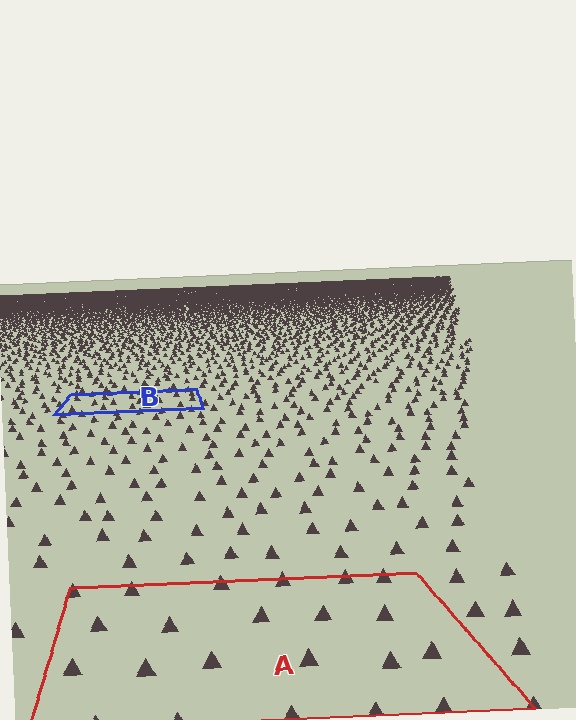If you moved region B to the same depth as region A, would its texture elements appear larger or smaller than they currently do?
They would appear larger. At a closer depth, the same texture elements are projected at a bigger on-screen size.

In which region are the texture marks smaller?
The texture marks are smaller in region B, because it is farther away.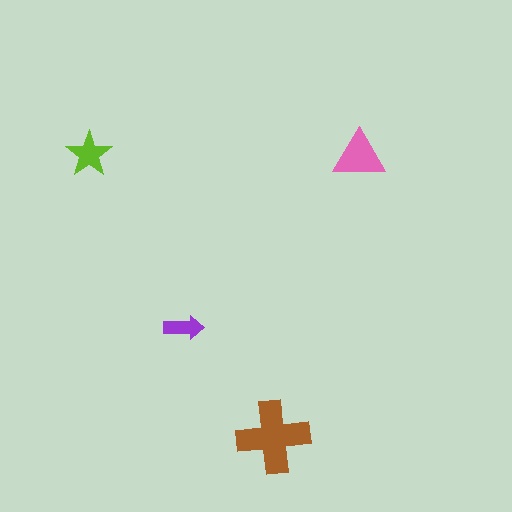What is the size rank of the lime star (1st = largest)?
3rd.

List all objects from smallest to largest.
The purple arrow, the lime star, the pink triangle, the brown cross.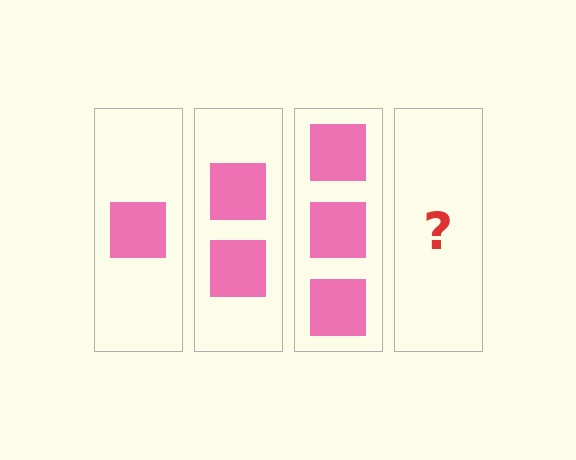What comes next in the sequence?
The next element should be 4 squares.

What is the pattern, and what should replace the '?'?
The pattern is that each step adds one more square. The '?' should be 4 squares.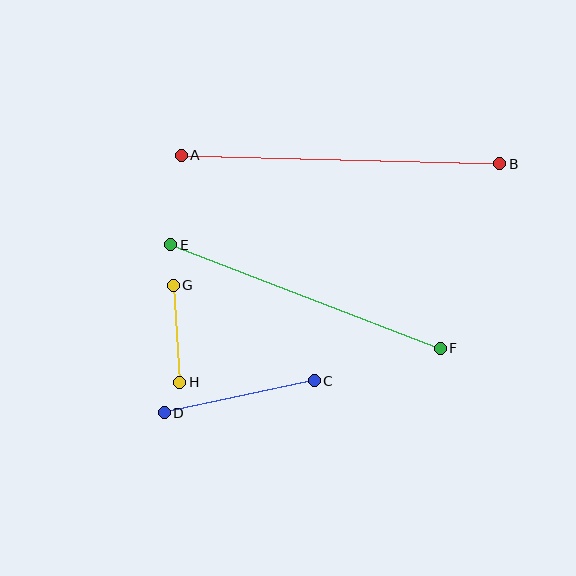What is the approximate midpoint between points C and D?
The midpoint is at approximately (239, 397) pixels.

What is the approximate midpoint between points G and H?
The midpoint is at approximately (177, 334) pixels.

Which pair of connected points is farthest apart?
Points A and B are farthest apart.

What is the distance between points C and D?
The distance is approximately 154 pixels.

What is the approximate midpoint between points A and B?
The midpoint is at approximately (340, 160) pixels.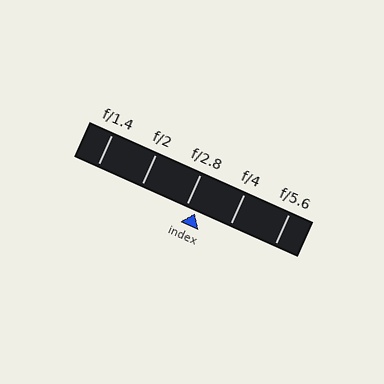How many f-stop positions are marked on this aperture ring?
There are 5 f-stop positions marked.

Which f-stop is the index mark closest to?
The index mark is closest to f/2.8.